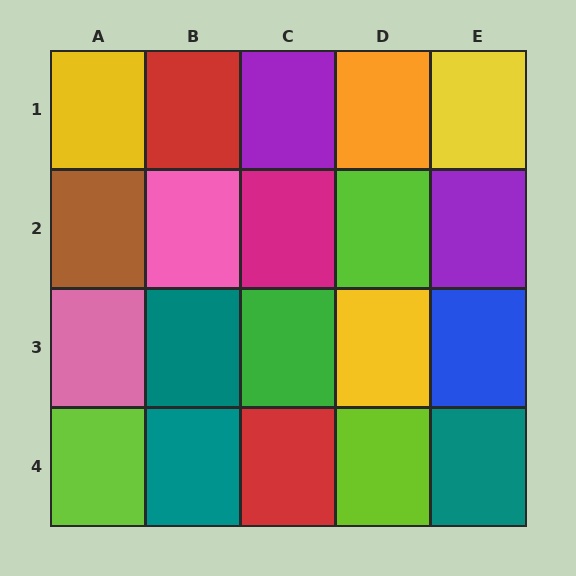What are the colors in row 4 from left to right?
Lime, teal, red, lime, teal.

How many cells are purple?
2 cells are purple.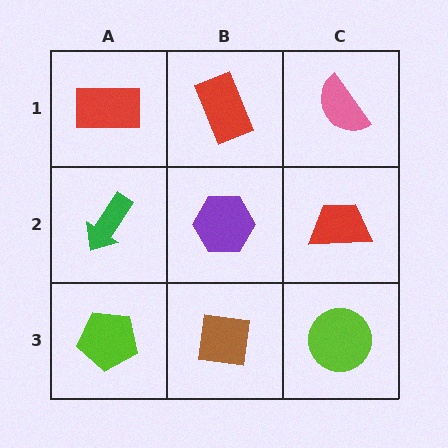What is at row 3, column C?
A lime circle.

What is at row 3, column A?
A lime pentagon.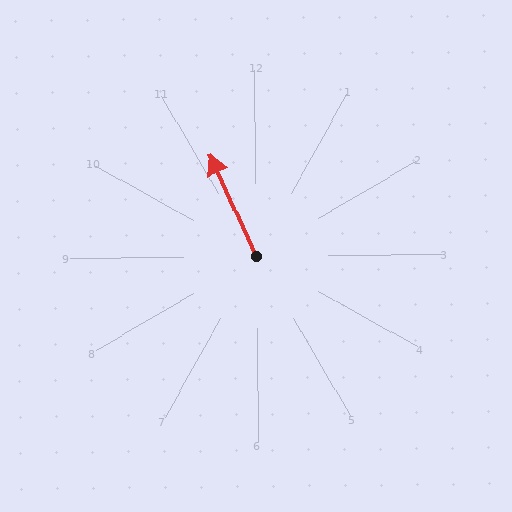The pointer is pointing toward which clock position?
Roughly 11 o'clock.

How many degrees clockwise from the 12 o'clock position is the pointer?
Approximately 336 degrees.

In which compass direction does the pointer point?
Northwest.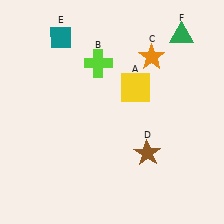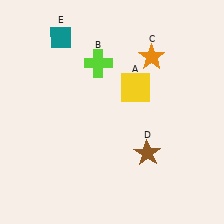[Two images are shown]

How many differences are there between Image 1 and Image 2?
There is 1 difference between the two images.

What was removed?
The green triangle (F) was removed in Image 2.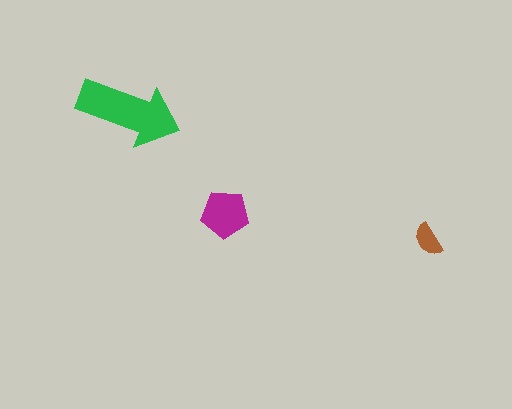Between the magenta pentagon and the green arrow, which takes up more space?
The green arrow.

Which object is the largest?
The green arrow.